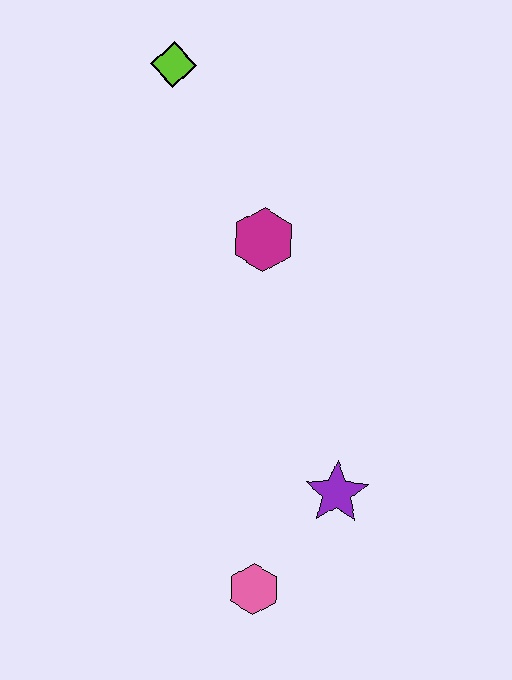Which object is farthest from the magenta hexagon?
The pink hexagon is farthest from the magenta hexagon.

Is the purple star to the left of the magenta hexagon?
No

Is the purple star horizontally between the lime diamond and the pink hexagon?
No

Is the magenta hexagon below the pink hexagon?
No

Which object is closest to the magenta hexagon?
The lime diamond is closest to the magenta hexagon.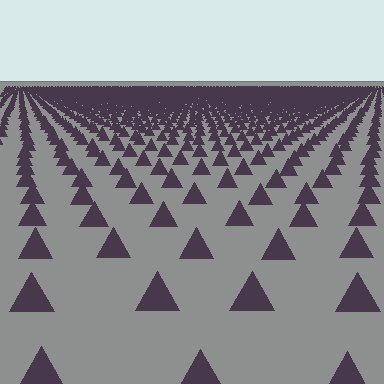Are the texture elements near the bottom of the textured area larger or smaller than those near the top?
Larger. Near the bottom, elements are closer to the viewer and appear at a bigger on-screen size.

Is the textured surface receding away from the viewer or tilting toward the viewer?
The surface is receding away from the viewer. Texture elements get smaller and denser toward the top.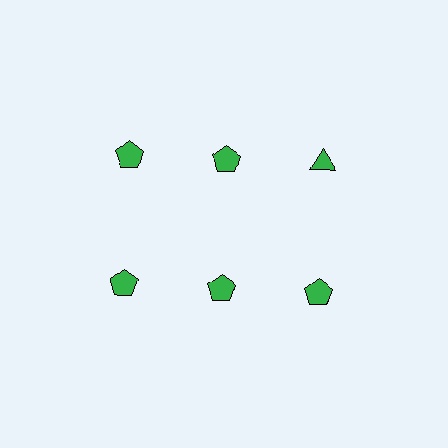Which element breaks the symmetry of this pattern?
The green triangle in the top row, center column breaks the symmetry. All other shapes are green pentagons.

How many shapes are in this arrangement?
There are 6 shapes arranged in a grid pattern.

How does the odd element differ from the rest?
It has a different shape: triangle instead of pentagon.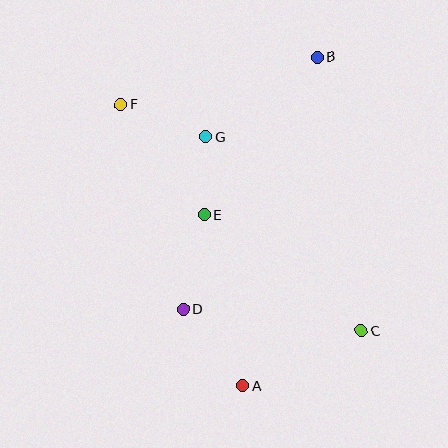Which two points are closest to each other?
Points E and G are closest to each other.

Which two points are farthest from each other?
Points A and B are farthest from each other.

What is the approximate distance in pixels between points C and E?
The distance between C and E is approximately 195 pixels.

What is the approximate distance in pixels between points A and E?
The distance between A and E is approximately 175 pixels.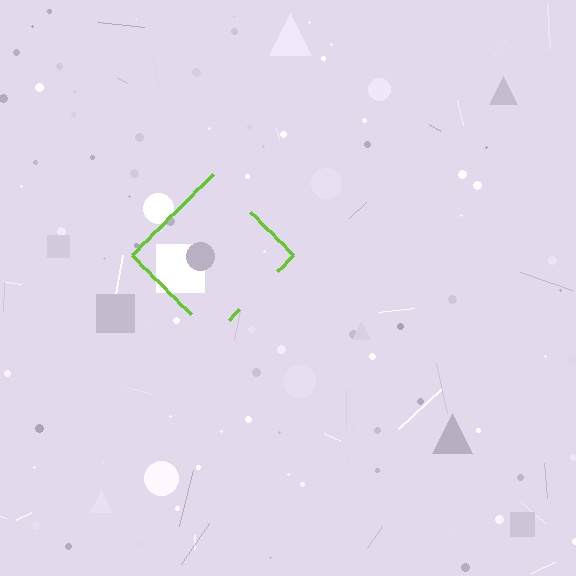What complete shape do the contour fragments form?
The contour fragments form a diamond.